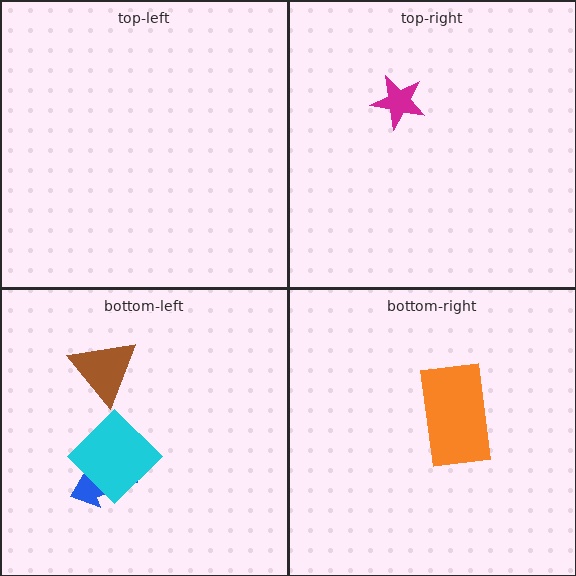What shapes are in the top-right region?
The magenta star.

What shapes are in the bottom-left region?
The blue arrow, the cyan diamond, the brown triangle.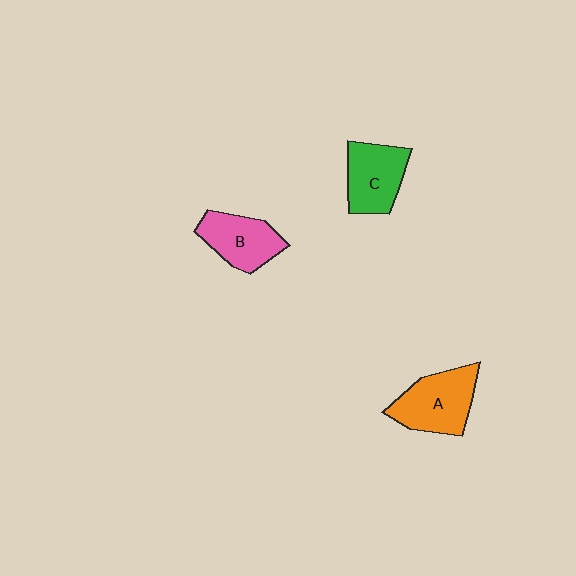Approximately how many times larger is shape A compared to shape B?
Approximately 1.2 times.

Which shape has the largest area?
Shape A (orange).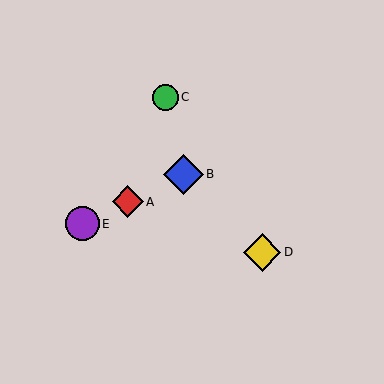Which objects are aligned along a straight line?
Objects A, B, E are aligned along a straight line.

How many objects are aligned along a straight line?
3 objects (A, B, E) are aligned along a straight line.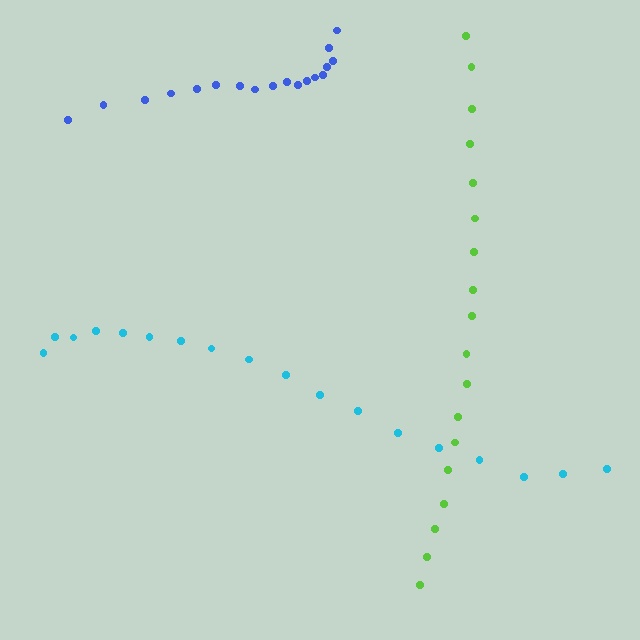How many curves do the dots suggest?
There are 3 distinct paths.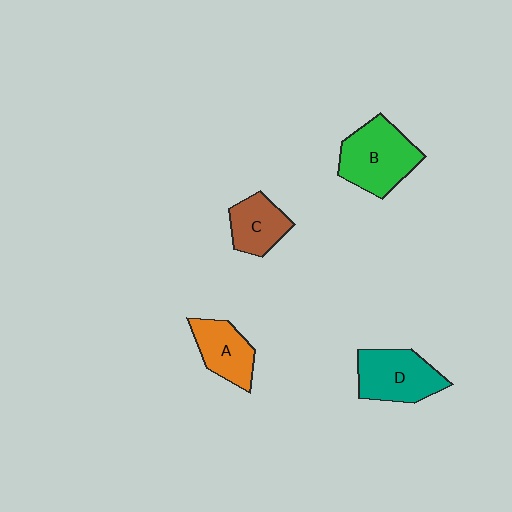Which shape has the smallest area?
Shape C (brown).